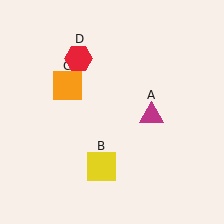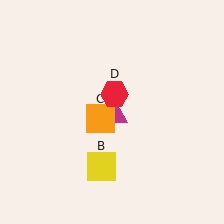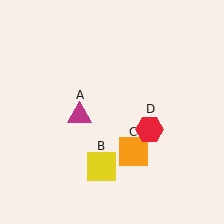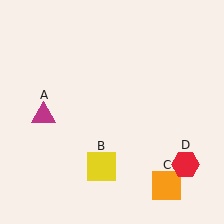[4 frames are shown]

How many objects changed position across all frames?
3 objects changed position: magenta triangle (object A), orange square (object C), red hexagon (object D).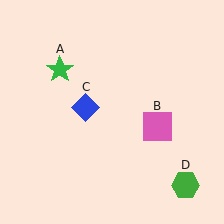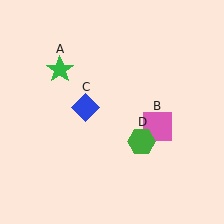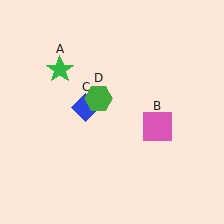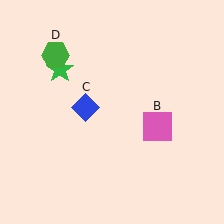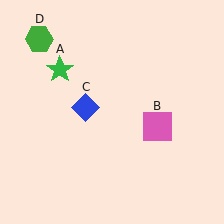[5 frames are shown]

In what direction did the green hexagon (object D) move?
The green hexagon (object D) moved up and to the left.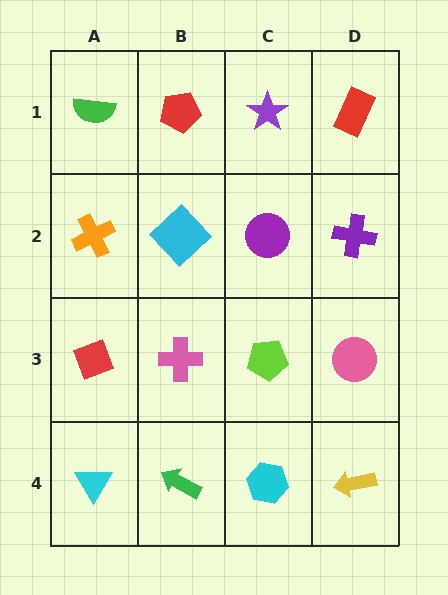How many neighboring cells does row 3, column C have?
4.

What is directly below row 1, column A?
An orange cross.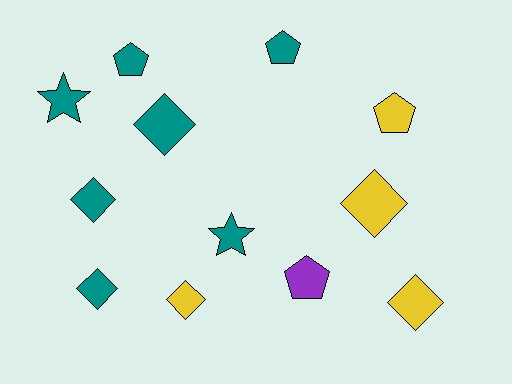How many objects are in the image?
There are 12 objects.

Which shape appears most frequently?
Diamond, with 6 objects.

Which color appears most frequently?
Teal, with 7 objects.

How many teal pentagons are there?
There are 2 teal pentagons.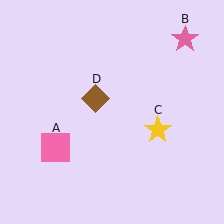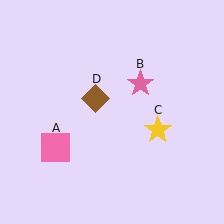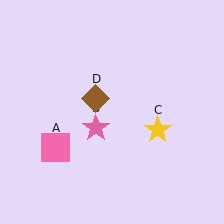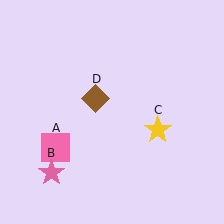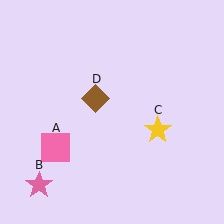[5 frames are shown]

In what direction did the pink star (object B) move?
The pink star (object B) moved down and to the left.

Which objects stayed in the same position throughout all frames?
Pink square (object A) and yellow star (object C) and brown diamond (object D) remained stationary.